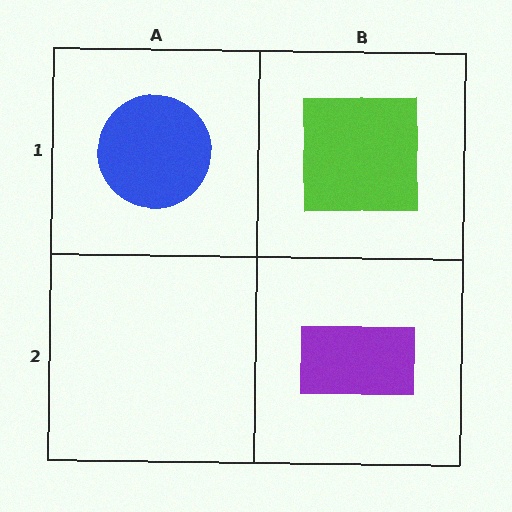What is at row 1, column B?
A lime square.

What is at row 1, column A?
A blue circle.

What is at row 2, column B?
A purple rectangle.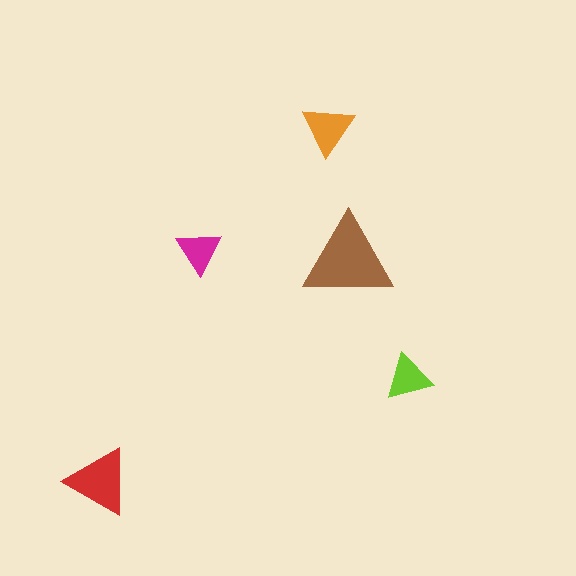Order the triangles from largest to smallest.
the brown one, the red one, the orange one, the lime one, the magenta one.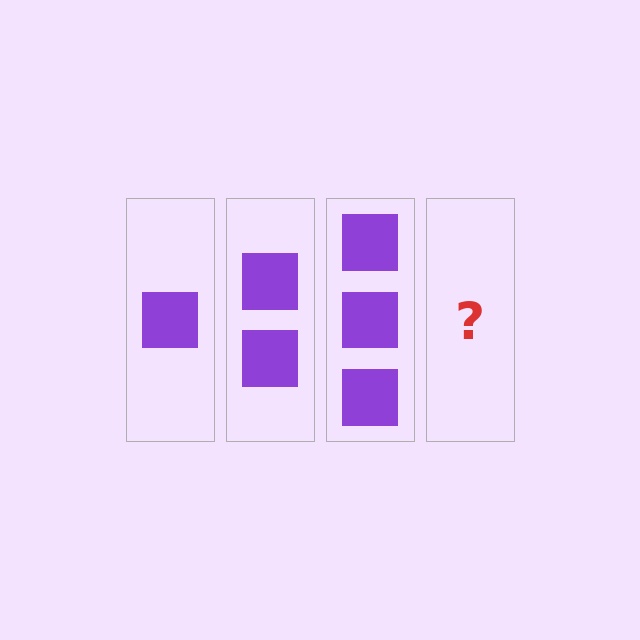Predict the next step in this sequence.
The next step is 4 squares.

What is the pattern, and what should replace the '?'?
The pattern is that each step adds one more square. The '?' should be 4 squares.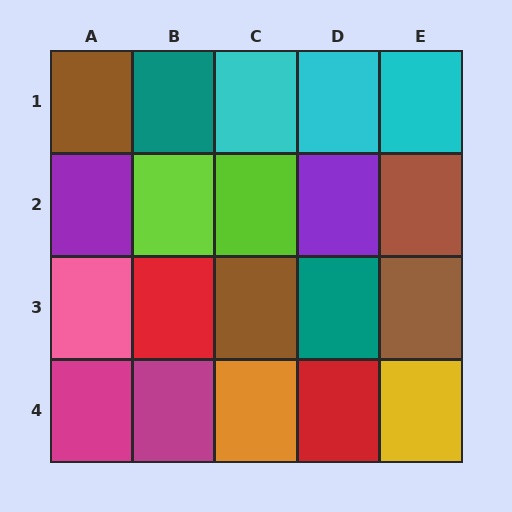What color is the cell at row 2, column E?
Brown.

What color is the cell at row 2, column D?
Purple.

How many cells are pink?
1 cell is pink.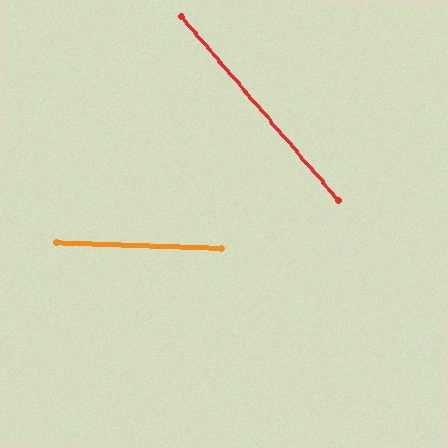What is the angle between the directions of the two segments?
Approximately 48 degrees.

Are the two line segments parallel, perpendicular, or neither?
Neither parallel nor perpendicular — they differ by about 48°.